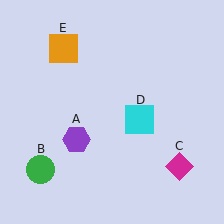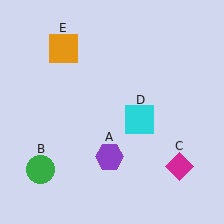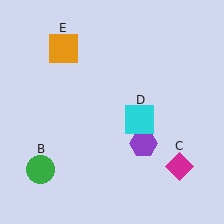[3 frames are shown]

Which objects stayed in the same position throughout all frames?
Green circle (object B) and magenta diamond (object C) and cyan square (object D) and orange square (object E) remained stationary.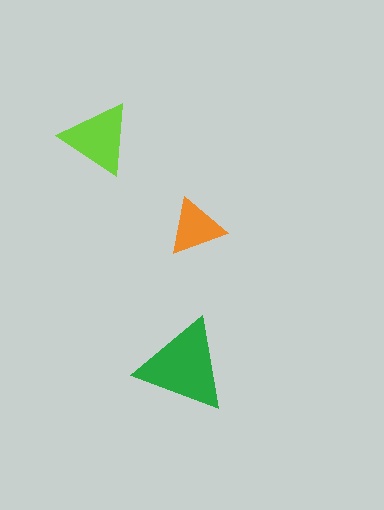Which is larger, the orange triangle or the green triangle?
The green one.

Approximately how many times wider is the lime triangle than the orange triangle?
About 1.5 times wider.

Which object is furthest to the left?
The lime triangle is leftmost.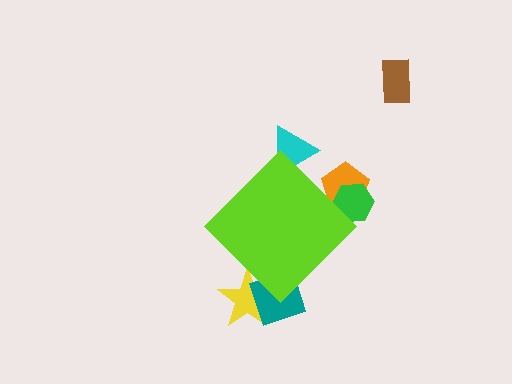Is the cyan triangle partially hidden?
Yes, the cyan triangle is partially hidden behind the lime diamond.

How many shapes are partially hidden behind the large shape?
5 shapes are partially hidden.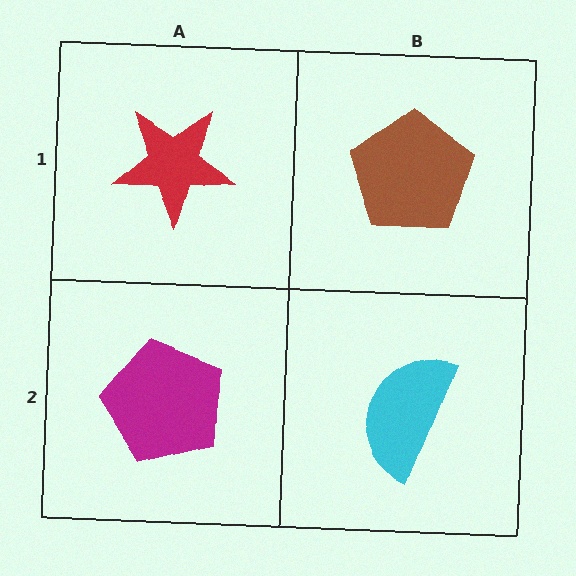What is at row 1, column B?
A brown pentagon.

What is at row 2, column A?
A magenta pentagon.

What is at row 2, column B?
A cyan semicircle.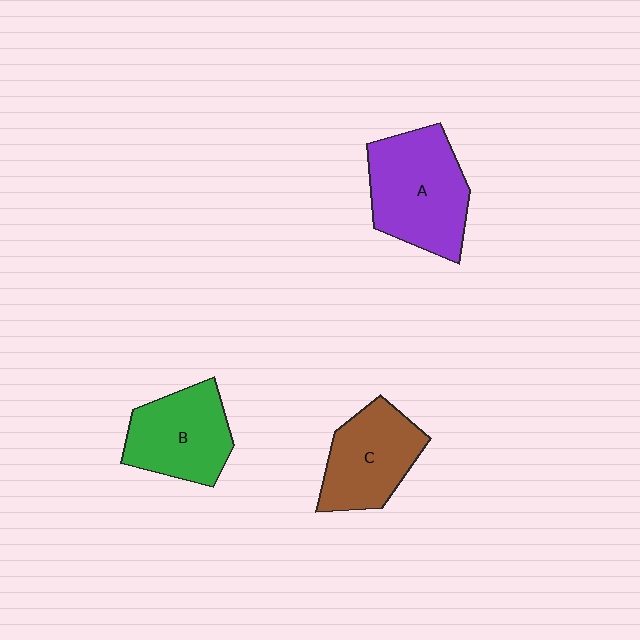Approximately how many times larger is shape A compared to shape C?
Approximately 1.3 times.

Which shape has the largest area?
Shape A (purple).